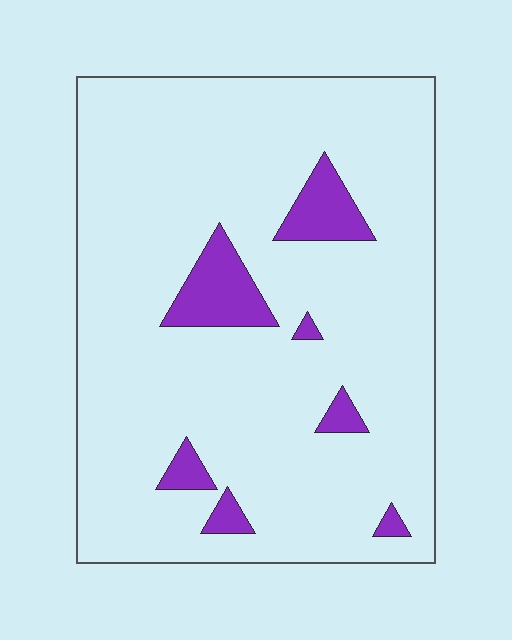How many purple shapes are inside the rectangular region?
7.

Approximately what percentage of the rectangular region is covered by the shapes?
Approximately 10%.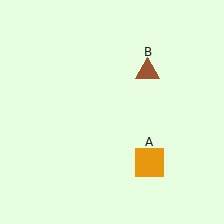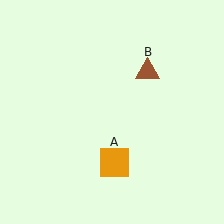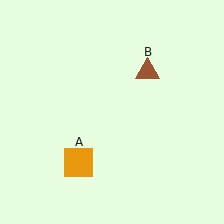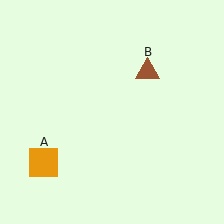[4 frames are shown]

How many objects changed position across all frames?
1 object changed position: orange square (object A).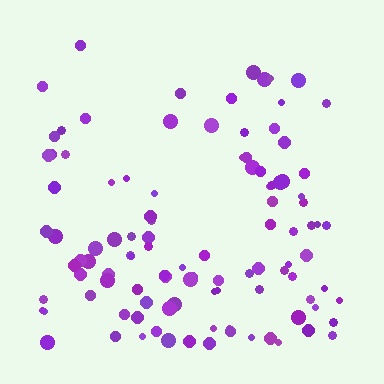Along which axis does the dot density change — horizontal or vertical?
Vertical.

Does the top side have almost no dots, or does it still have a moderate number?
Still a moderate number, just noticeably fewer than the bottom.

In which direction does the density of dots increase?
From top to bottom, with the bottom side densest.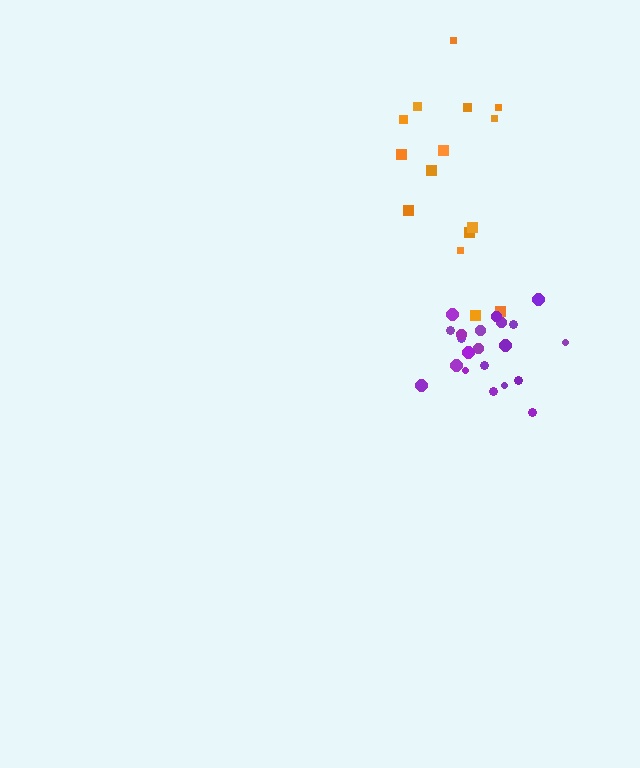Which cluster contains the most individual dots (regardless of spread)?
Purple (22).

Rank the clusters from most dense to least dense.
purple, orange.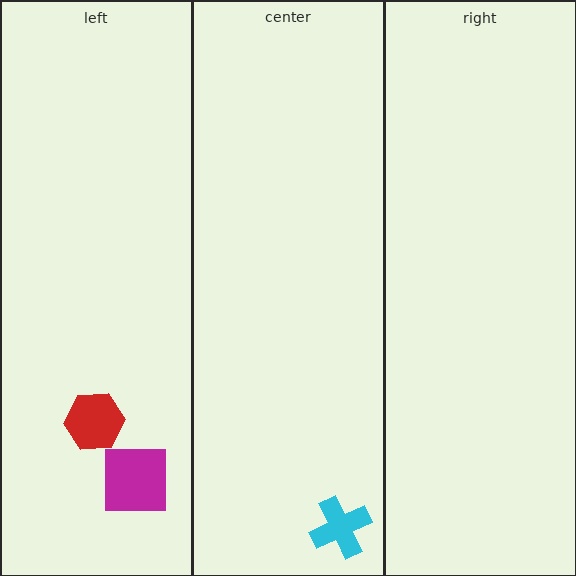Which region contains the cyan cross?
The center region.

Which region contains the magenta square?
The left region.